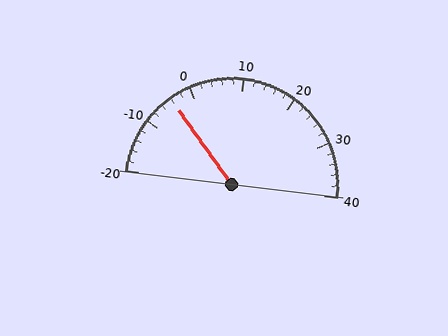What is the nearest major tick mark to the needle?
The nearest major tick mark is 0.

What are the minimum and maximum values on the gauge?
The gauge ranges from -20 to 40.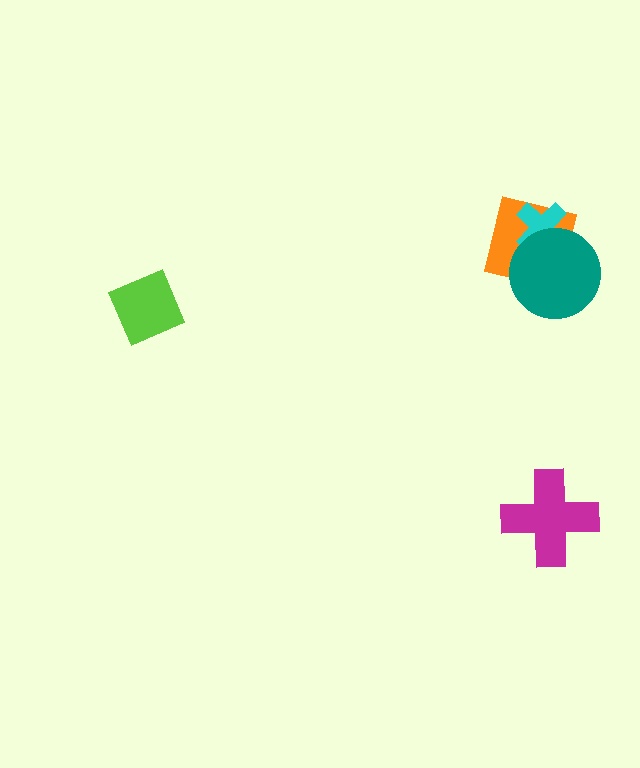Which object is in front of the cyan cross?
The teal circle is in front of the cyan cross.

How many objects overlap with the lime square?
0 objects overlap with the lime square.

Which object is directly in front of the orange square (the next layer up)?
The cyan cross is directly in front of the orange square.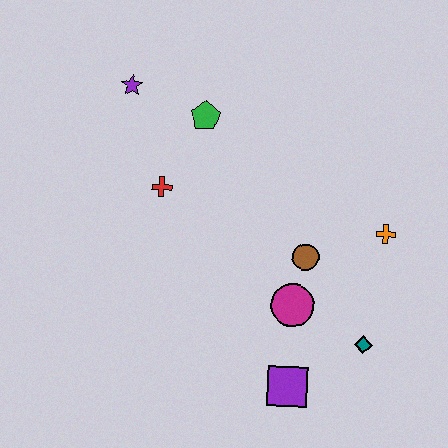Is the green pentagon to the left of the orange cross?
Yes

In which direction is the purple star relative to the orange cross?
The purple star is to the left of the orange cross.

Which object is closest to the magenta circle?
The brown circle is closest to the magenta circle.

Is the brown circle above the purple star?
No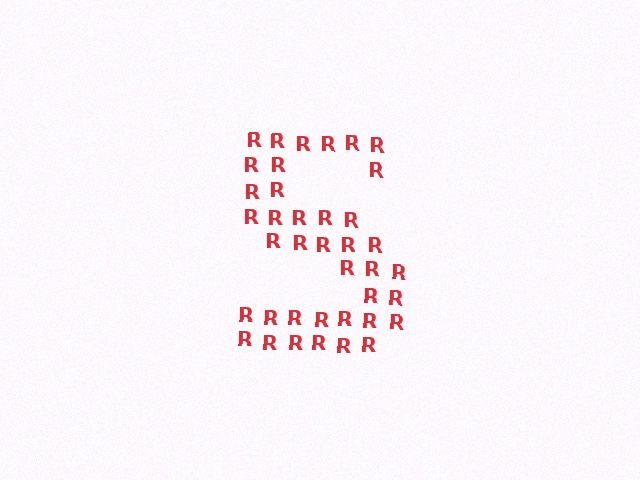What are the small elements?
The small elements are letter R's.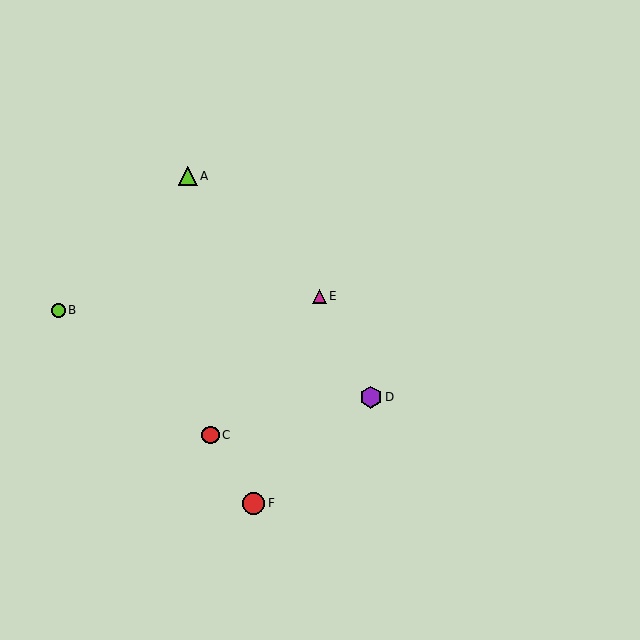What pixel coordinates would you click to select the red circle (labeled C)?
Click at (211, 435) to select the red circle C.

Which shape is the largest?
The red circle (labeled F) is the largest.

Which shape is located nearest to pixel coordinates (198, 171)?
The lime triangle (labeled A) at (188, 176) is nearest to that location.